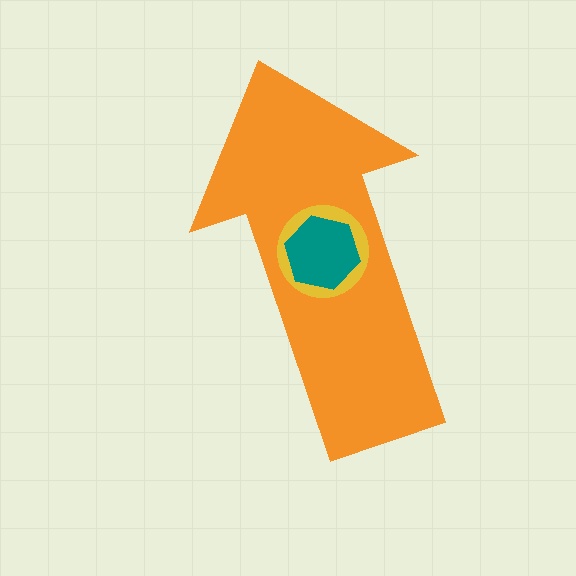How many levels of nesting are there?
3.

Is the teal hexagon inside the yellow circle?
Yes.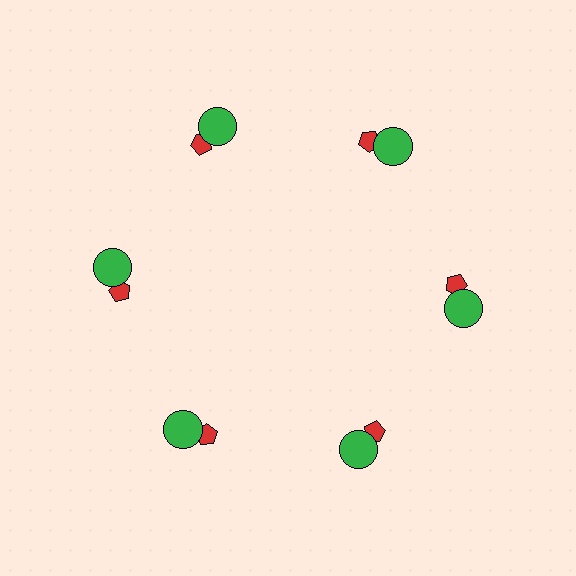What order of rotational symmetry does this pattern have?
This pattern has 6-fold rotational symmetry.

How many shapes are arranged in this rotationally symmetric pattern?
There are 12 shapes, arranged in 6 groups of 2.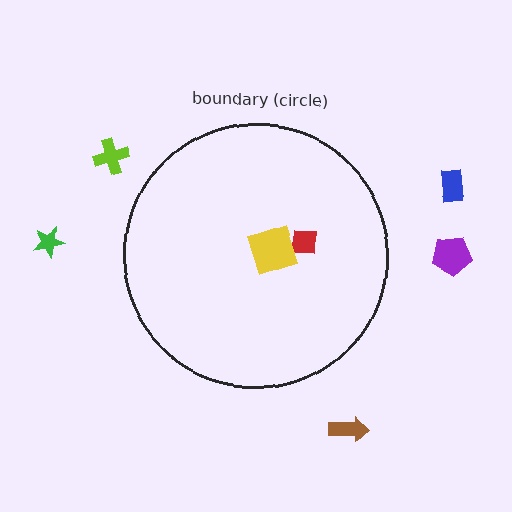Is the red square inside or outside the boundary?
Inside.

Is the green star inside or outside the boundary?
Outside.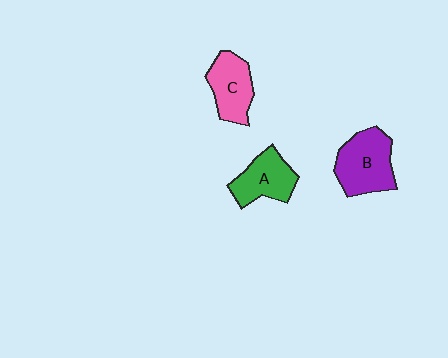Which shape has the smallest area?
Shape C (pink).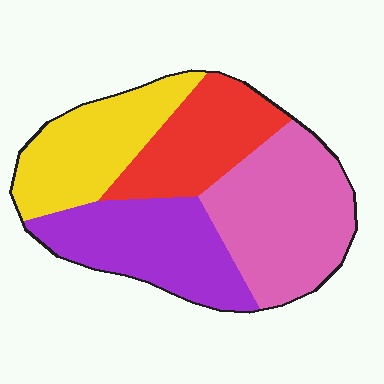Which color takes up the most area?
Pink, at roughly 30%.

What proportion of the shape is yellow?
Yellow takes up about one fifth (1/5) of the shape.